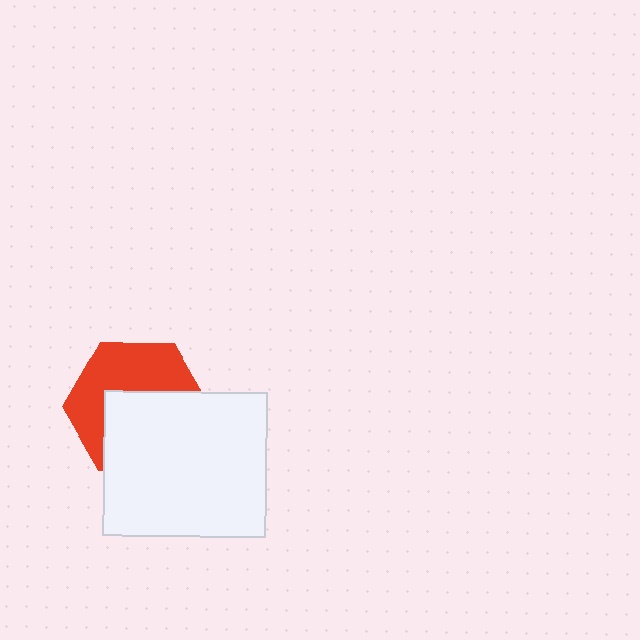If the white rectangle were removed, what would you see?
You would see the complete red hexagon.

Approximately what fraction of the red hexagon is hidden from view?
Roughly 51% of the red hexagon is hidden behind the white rectangle.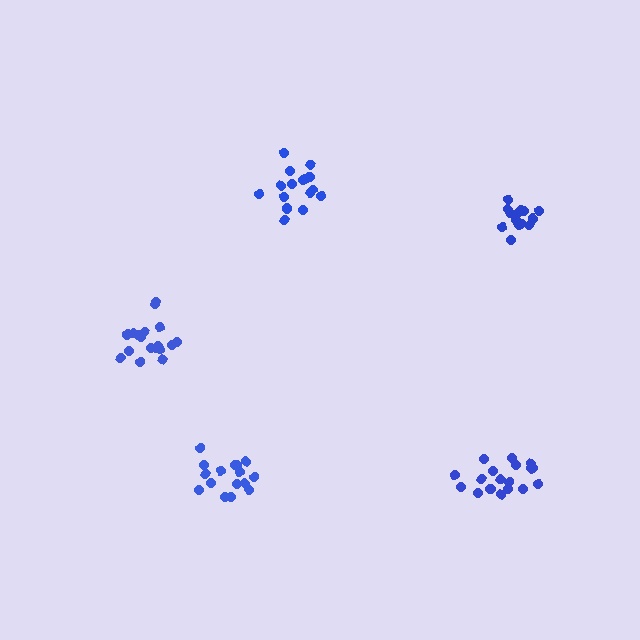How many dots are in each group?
Group 1: 18 dots, Group 2: 14 dots, Group 3: 16 dots, Group 4: 19 dots, Group 5: 16 dots (83 total).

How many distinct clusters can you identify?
There are 5 distinct clusters.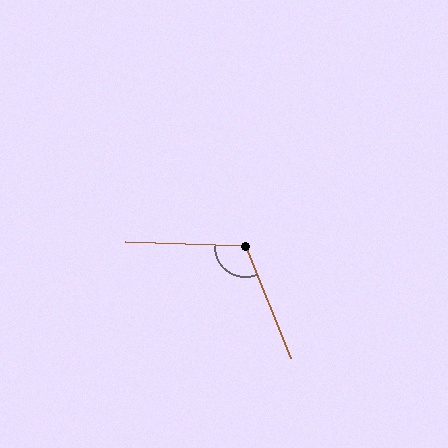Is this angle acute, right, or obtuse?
It is obtuse.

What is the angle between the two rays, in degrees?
Approximately 114 degrees.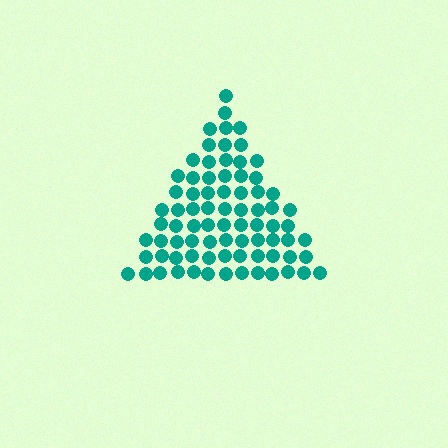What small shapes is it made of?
It is made of small circles.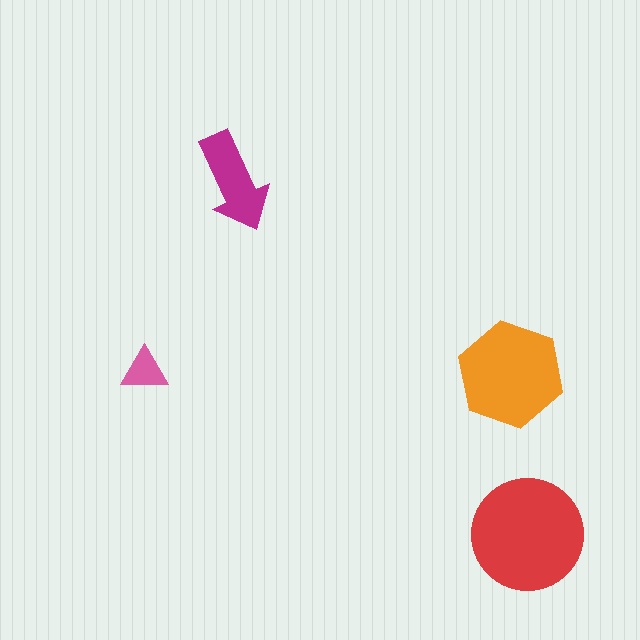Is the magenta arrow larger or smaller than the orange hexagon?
Smaller.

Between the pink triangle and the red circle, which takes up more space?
The red circle.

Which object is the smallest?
The pink triangle.